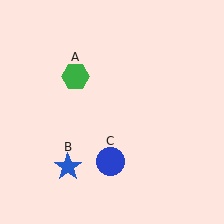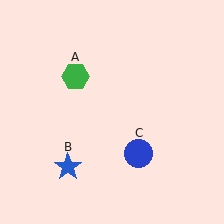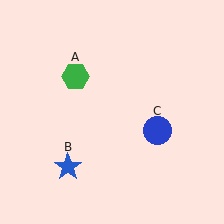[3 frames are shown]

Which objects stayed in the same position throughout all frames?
Green hexagon (object A) and blue star (object B) remained stationary.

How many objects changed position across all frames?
1 object changed position: blue circle (object C).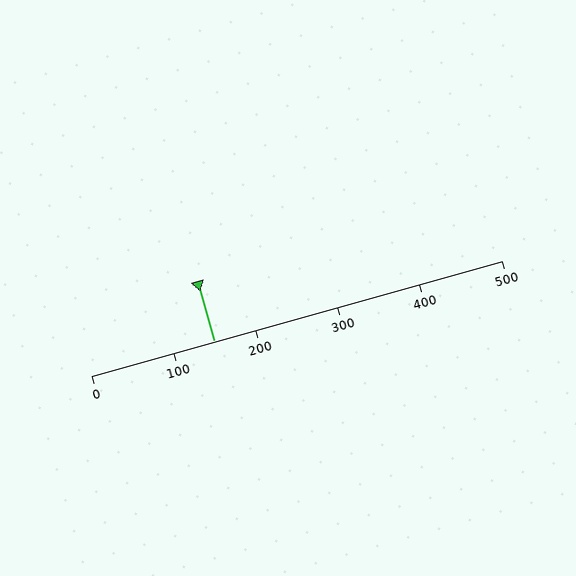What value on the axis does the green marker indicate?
The marker indicates approximately 150.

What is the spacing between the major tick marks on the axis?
The major ticks are spaced 100 apart.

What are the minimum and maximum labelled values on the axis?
The axis runs from 0 to 500.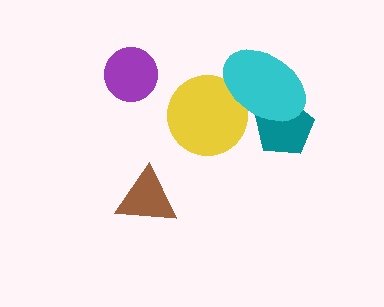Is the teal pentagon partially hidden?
Yes, it is partially covered by another shape.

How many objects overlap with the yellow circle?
1 object overlaps with the yellow circle.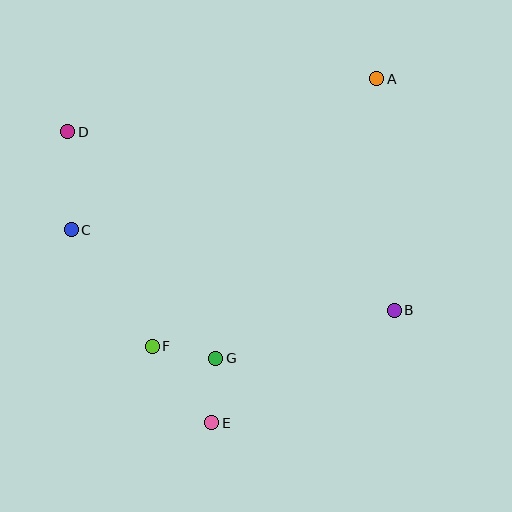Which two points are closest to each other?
Points F and G are closest to each other.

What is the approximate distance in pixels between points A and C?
The distance between A and C is approximately 341 pixels.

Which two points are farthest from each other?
Points A and E are farthest from each other.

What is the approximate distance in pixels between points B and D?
The distance between B and D is approximately 372 pixels.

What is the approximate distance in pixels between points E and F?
The distance between E and F is approximately 97 pixels.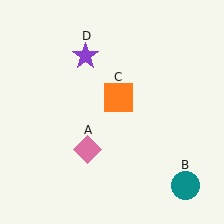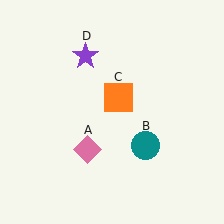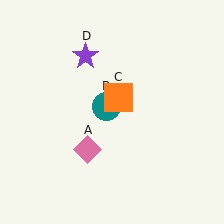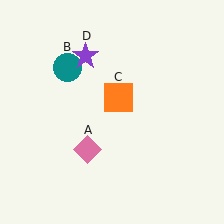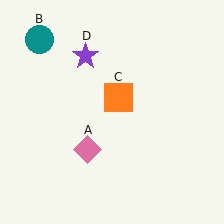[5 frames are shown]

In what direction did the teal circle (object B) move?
The teal circle (object B) moved up and to the left.